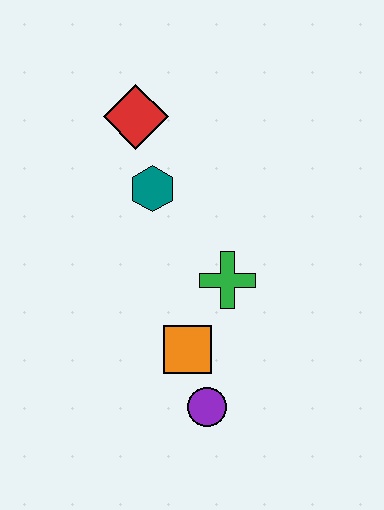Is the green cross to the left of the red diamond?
No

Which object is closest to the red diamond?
The teal hexagon is closest to the red diamond.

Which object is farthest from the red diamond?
The purple circle is farthest from the red diamond.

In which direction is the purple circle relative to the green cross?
The purple circle is below the green cross.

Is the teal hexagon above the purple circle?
Yes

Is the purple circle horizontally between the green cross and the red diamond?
Yes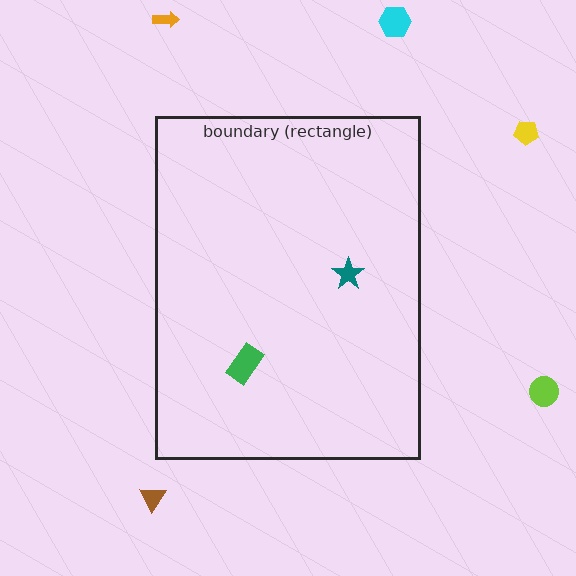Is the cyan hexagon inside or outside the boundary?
Outside.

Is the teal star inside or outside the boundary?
Inside.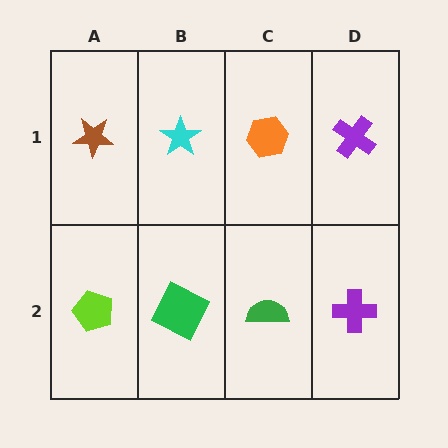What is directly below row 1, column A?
A lime pentagon.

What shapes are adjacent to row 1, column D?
A purple cross (row 2, column D), an orange hexagon (row 1, column C).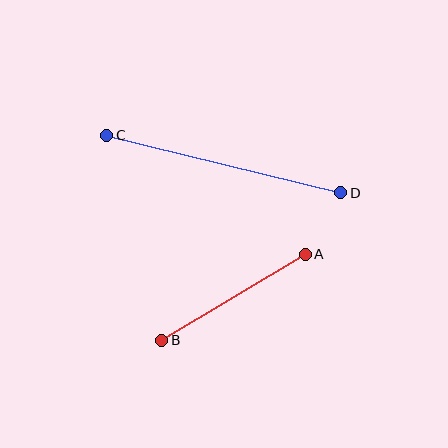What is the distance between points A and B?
The distance is approximately 167 pixels.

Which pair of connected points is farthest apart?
Points C and D are farthest apart.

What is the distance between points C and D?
The distance is approximately 241 pixels.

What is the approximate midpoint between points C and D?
The midpoint is at approximately (224, 164) pixels.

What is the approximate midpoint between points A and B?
The midpoint is at approximately (234, 297) pixels.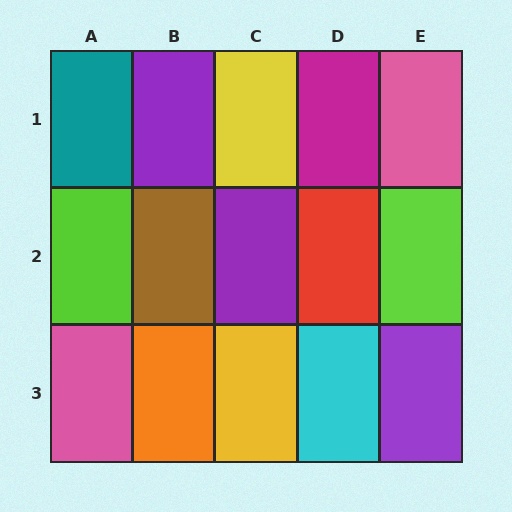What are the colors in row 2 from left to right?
Lime, brown, purple, red, lime.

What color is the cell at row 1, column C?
Yellow.